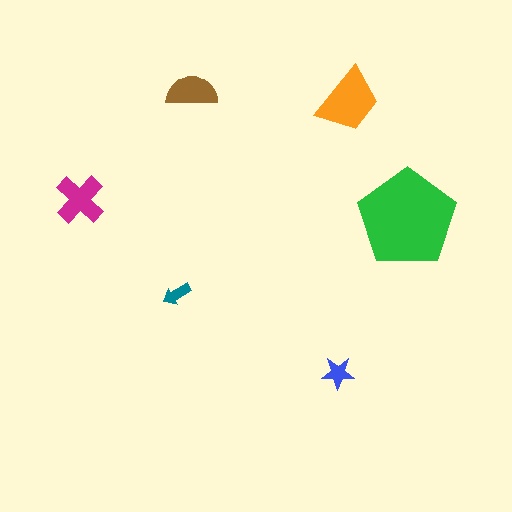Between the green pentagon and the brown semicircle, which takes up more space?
The green pentagon.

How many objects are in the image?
There are 6 objects in the image.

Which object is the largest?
The green pentagon.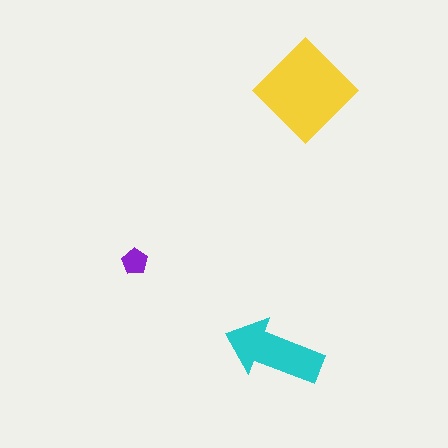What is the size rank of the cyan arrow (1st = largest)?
2nd.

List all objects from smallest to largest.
The purple pentagon, the cyan arrow, the yellow diamond.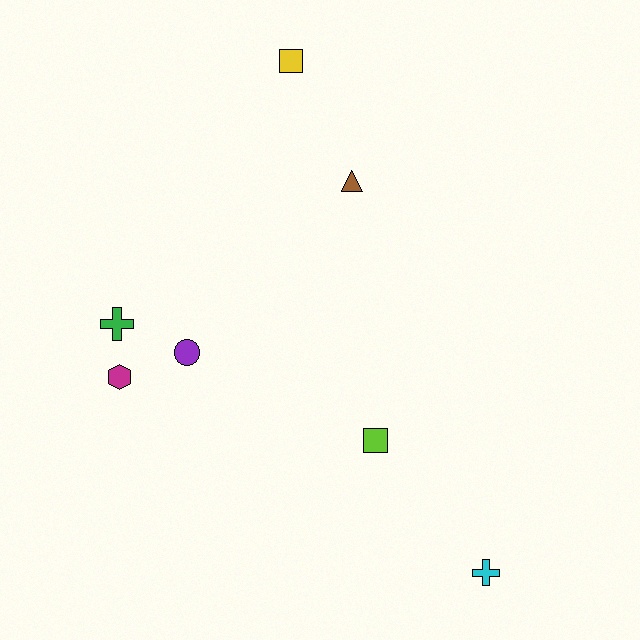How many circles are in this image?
There is 1 circle.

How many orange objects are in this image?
There are no orange objects.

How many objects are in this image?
There are 7 objects.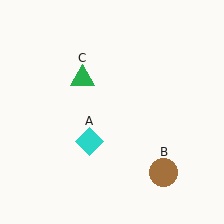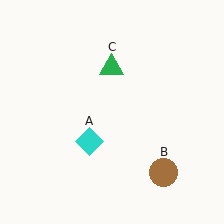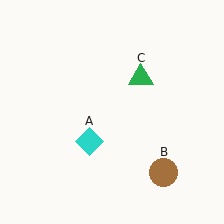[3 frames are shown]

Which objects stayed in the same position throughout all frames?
Cyan diamond (object A) and brown circle (object B) remained stationary.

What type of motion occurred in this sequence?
The green triangle (object C) rotated clockwise around the center of the scene.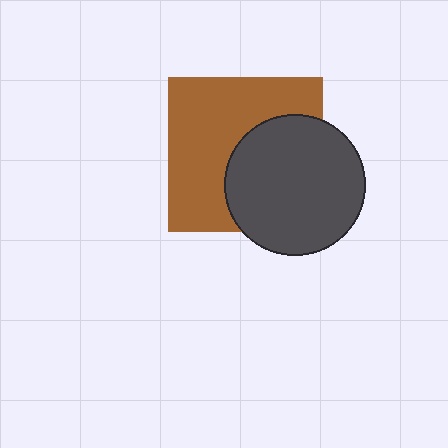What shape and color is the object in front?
The object in front is a dark gray circle.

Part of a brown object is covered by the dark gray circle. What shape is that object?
It is a square.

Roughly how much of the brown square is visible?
About half of it is visible (roughly 57%).